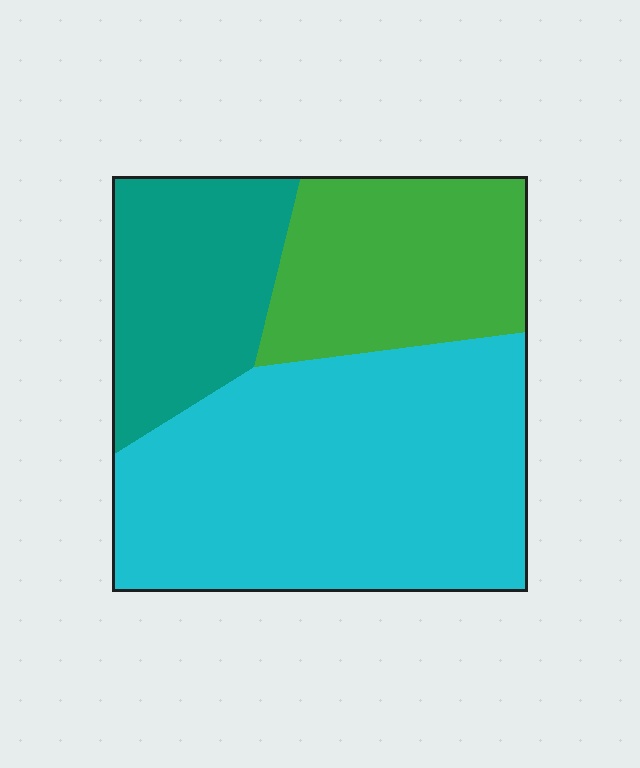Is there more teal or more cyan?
Cyan.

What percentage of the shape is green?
Green covers 25% of the shape.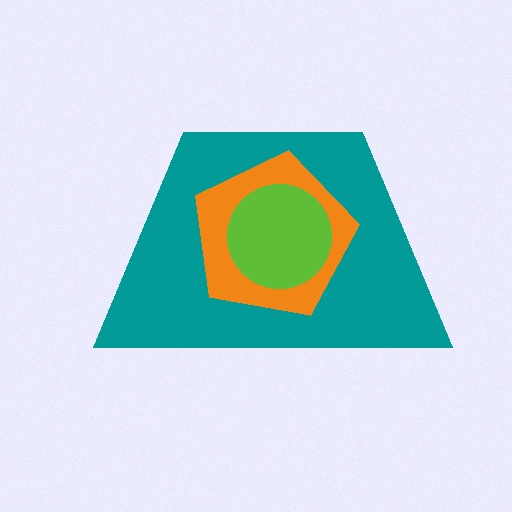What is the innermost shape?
The lime circle.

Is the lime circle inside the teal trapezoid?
Yes.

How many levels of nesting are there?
3.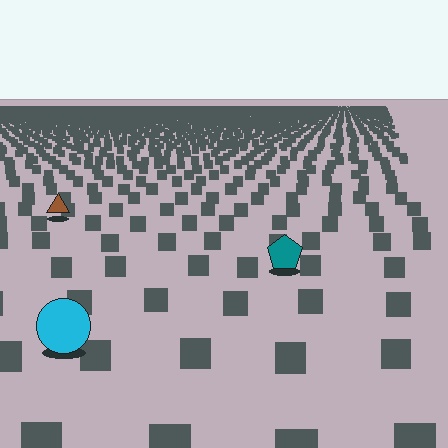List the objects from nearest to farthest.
From nearest to farthest: the cyan circle, the teal pentagon, the brown triangle.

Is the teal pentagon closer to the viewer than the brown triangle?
Yes. The teal pentagon is closer — you can tell from the texture gradient: the ground texture is coarser near it.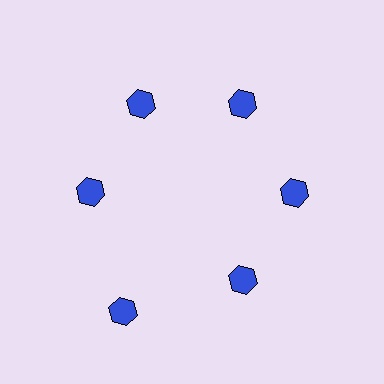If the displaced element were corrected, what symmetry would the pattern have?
It would have 6-fold rotational symmetry — the pattern would map onto itself every 60 degrees.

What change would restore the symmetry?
The symmetry would be restored by moving it inward, back onto the ring so that all 6 hexagons sit at equal angles and equal distance from the center.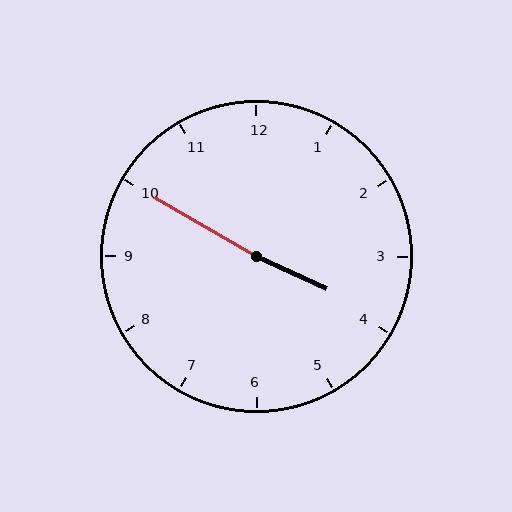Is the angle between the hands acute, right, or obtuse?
It is obtuse.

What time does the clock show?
3:50.